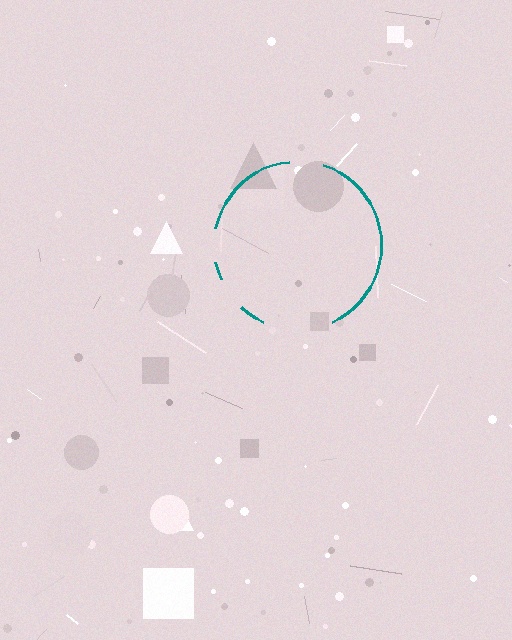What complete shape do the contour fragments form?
The contour fragments form a circle.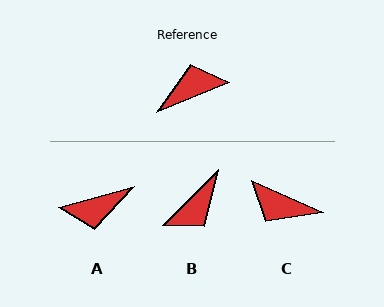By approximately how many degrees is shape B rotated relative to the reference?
Approximately 158 degrees clockwise.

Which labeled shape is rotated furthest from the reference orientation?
A, about 173 degrees away.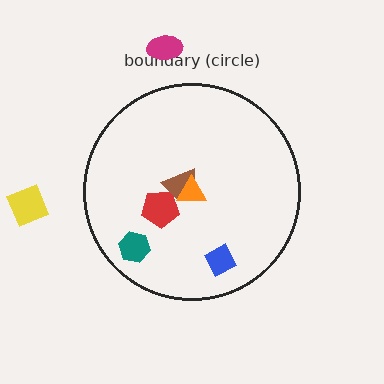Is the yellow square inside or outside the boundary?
Outside.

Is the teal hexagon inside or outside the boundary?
Inside.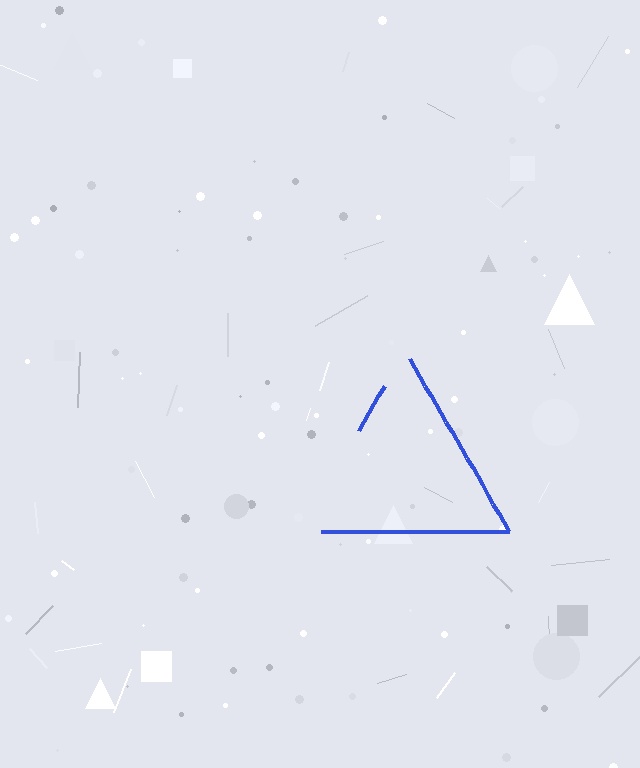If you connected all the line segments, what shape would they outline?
They would outline a triangle.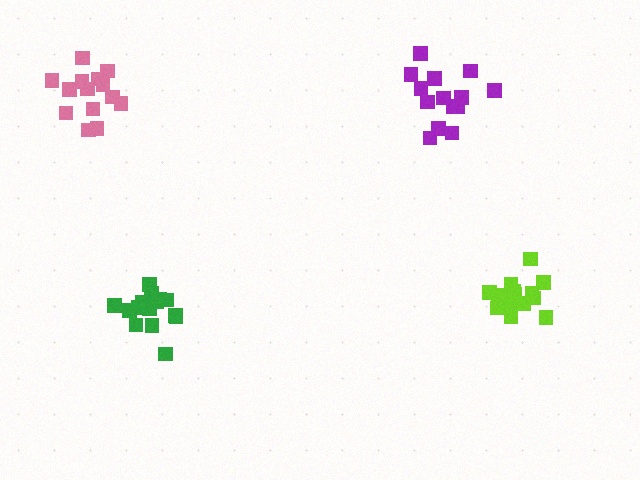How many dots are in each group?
Group 1: 15 dots, Group 2: 14 dots, Group 3: 14 dots, Group 4: 15 dots (58 total).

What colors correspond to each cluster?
The clusters are colored: lime, purple, pink, green.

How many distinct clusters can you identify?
There are 4 distinct clusters.